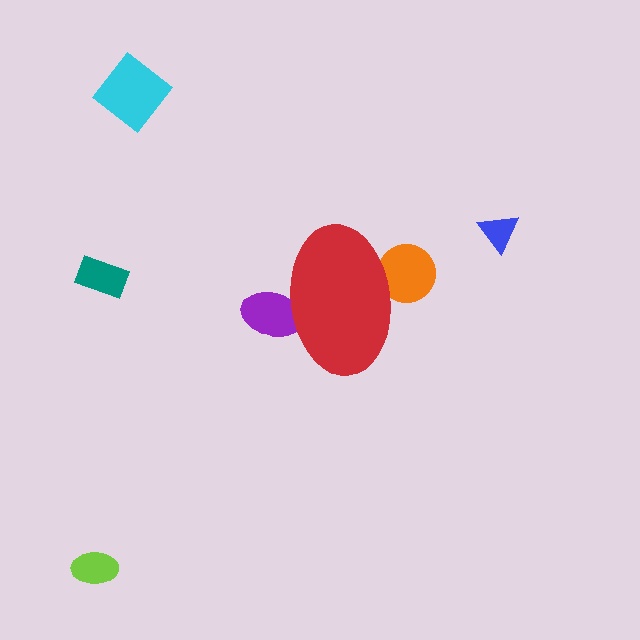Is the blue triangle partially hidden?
No, the blue triangle is fully visible.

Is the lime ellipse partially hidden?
No, the lime ellipse is fully visible.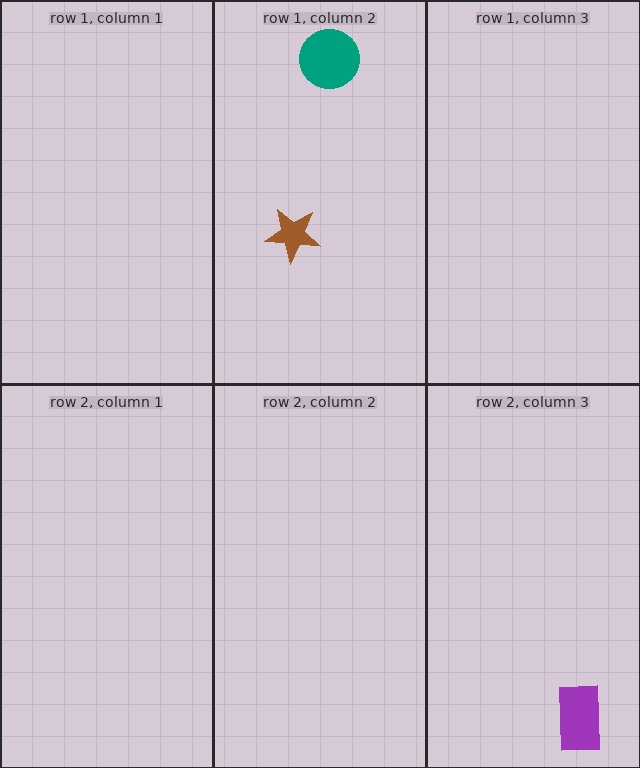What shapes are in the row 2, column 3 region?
The purple rectangle.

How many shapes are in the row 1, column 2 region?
2.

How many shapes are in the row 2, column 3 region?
1.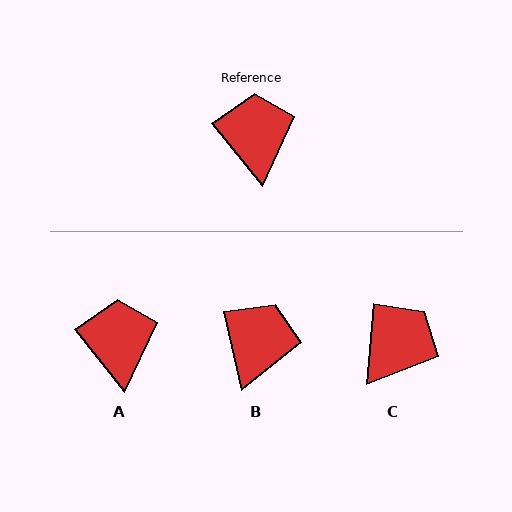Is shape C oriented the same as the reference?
No, it is off by about 44 degrees.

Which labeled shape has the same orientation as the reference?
A.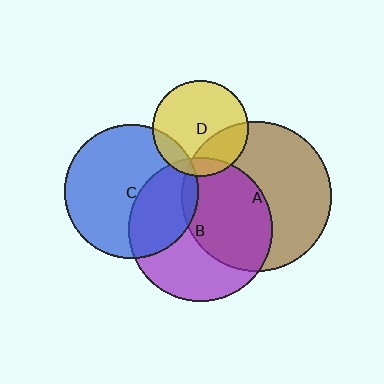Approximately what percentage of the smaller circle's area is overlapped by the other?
Approximately 10%.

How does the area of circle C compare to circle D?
Approximately 2.0 times.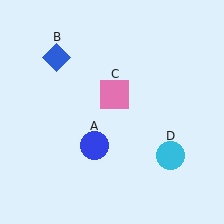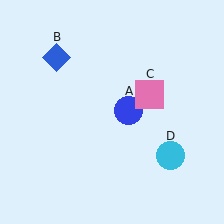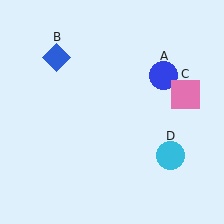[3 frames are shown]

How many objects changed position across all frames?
2 objects changed position: blue circle (object A), pink square (object C).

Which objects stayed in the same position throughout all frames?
Blue diamond (object B) and cyan circle (object D) remained stationary.